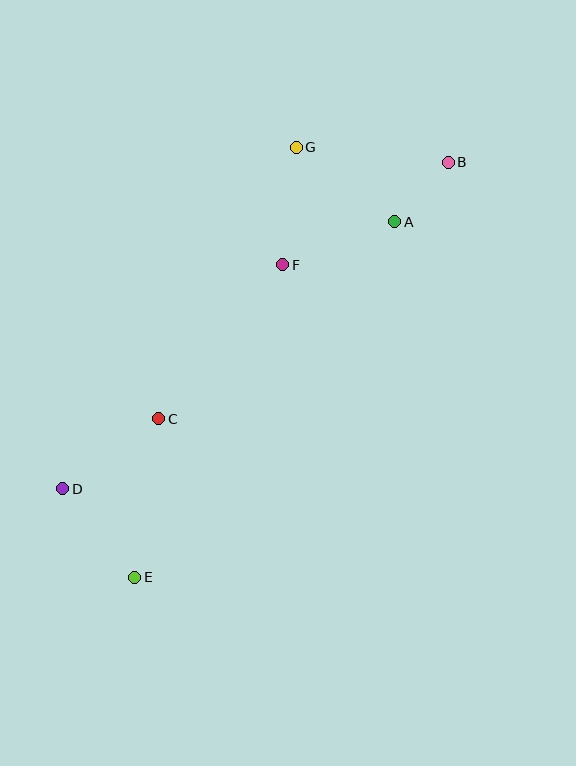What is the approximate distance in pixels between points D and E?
The distance between D and E is approximately 114 pixels.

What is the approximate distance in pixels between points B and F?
The distance between B and F is approximately 194 pixels.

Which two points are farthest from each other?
Points B and E are farthest from each other.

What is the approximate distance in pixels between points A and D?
The distance between A and D is approximately 426 pixels.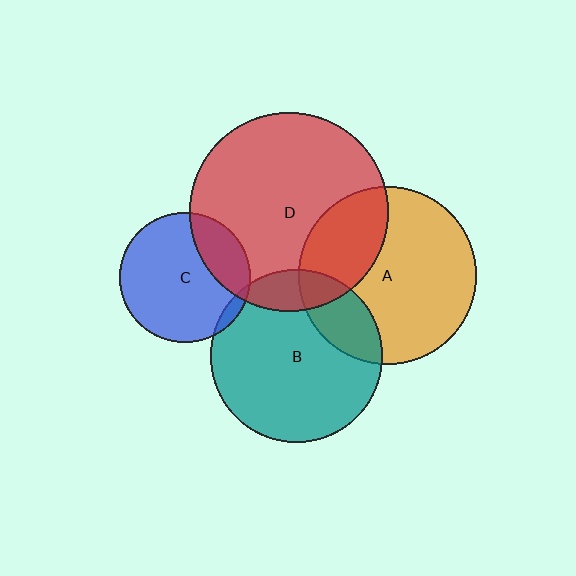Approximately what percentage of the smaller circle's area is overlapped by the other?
Approximately 20%.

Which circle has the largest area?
Circle D (red).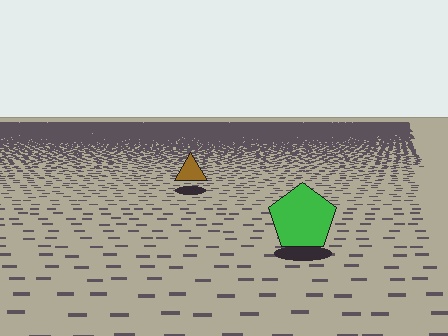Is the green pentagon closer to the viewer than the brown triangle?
Yes. The green pentagon is closer — you can tell from the texture gradient: the ground texture is coarser near it.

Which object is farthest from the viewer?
The brown triangle is farthest from the viewer. It appears smaller and the ground texture around it is denser.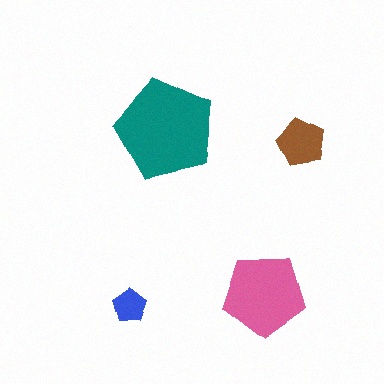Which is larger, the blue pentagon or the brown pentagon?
The brown one.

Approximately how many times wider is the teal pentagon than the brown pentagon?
About 2 times wider.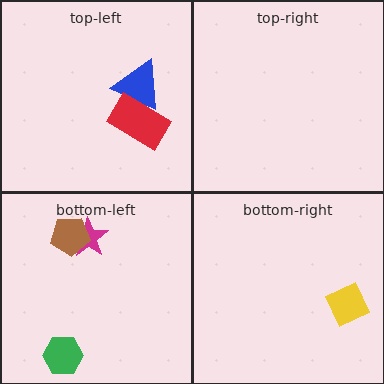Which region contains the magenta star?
The bottom-left region.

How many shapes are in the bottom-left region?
3.